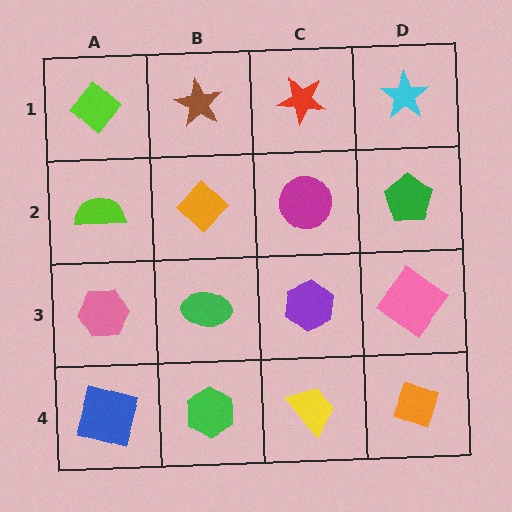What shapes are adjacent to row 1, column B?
An orange diamond (row 2, column B), a lime diamond (row 1, column A), a red star (row 1, column C).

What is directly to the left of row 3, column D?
A purple hexagon.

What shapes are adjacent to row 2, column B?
A brown star (row 1, column B), a green ellipse (row 3, column B), a lime semicircle (row 2, column A), a magenta circle (row 2, column C).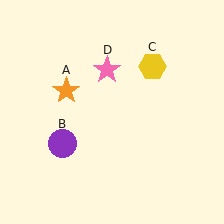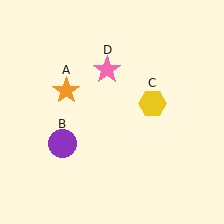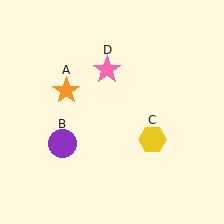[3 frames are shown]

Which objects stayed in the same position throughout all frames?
Orange star (object A) and purple circle (object B) and pink star (object D) remained stationary.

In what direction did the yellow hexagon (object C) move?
The yellow hexagon (object C) moved down.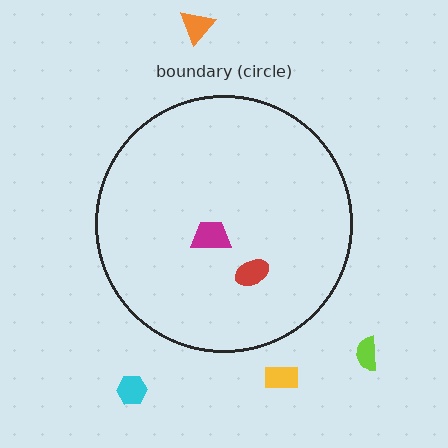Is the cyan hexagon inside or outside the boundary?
Outside.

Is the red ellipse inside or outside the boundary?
Inside.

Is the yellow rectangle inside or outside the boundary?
Outside.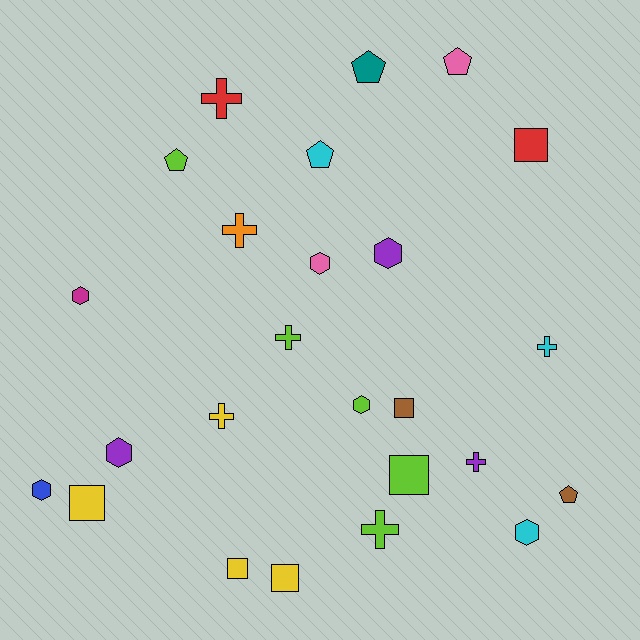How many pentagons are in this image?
There are 5 pentagons.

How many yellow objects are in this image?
There are 4 yellow objects.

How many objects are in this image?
There are 25 objects.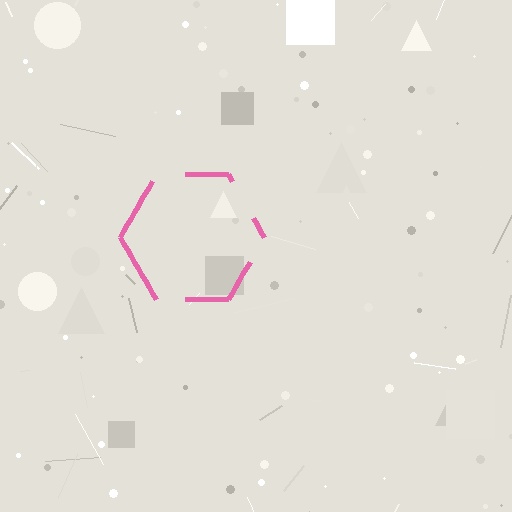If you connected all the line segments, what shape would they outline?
They would outline a hexagon.